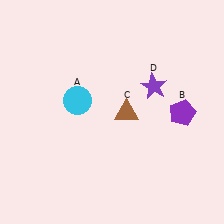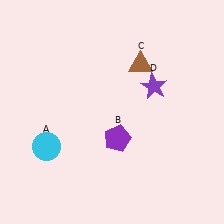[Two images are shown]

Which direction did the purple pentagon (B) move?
The purple pentagon (B) moved left.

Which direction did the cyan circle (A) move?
The cyan circle (A) moved down.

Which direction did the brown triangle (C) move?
The brown triangle (C) moved up.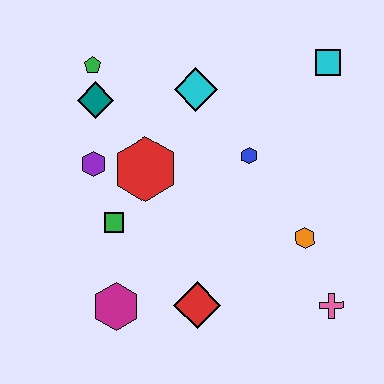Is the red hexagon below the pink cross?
No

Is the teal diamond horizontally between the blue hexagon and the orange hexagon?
No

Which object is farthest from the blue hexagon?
The magenta hexagon is farthest from the blue hexagon.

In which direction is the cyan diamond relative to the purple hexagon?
The cyan diamond is to the right of the purple hexagon.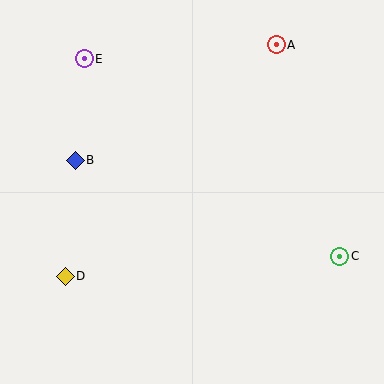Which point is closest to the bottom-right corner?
Point C is closest to the bottom-right corner.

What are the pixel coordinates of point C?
Point C is at (340, 256).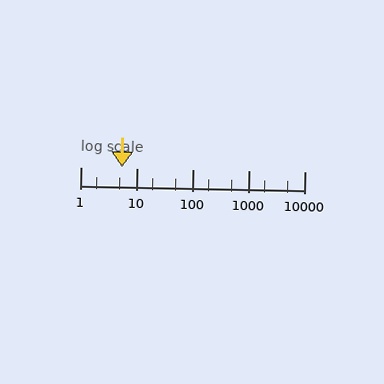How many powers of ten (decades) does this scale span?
The scale spans 4 decades, from 1 to 10000.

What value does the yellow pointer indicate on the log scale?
The pointer indicates approximately 5.6.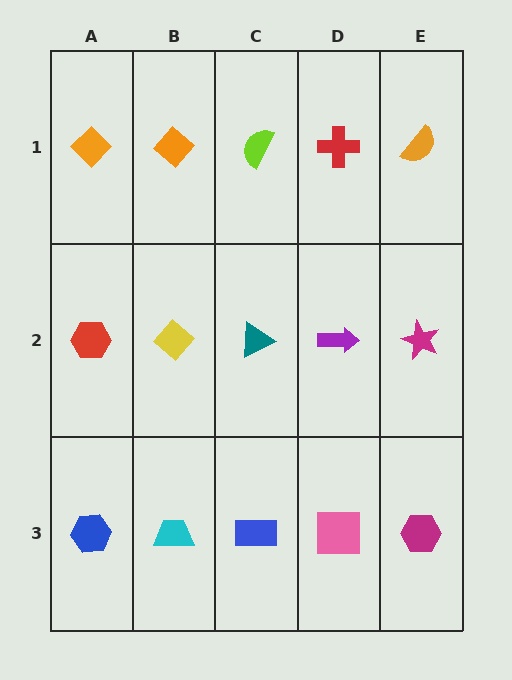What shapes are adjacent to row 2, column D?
A red cross (row 1, column D), a pink square (row 3, column D), a teal triangle (row 2, column C), a magenta star (row 2, column E).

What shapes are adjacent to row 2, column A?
An orange diamond (row 1, column A), a blue hexagon (row 3, column A), a yellow diamond (row 2, column B).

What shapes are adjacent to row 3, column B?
A yellow diamond (row 2, column B), a blue hexagon (row 3, column A), a blue rectangle (row 3, column C).